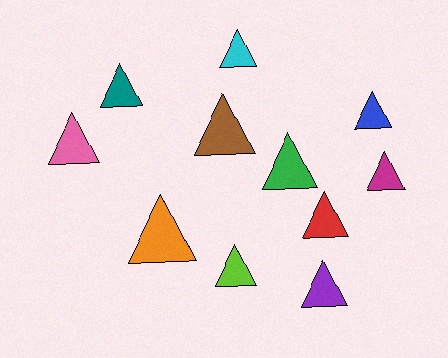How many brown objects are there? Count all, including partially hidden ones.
There is 1 brown object.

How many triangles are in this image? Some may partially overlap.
There are 11 triangles.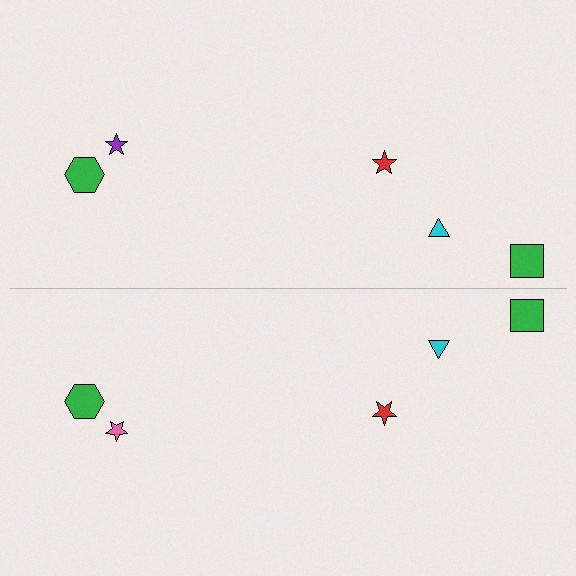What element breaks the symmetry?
The pink star on the bottom side breaks the symmetry — its mirror counterpart is purple.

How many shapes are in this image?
There are 10 shapes in this image.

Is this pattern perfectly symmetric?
No, the pattern is not perfectly symmetric. The pink star on the bottom side breaks the symmetry — its mirror counterpart is purple.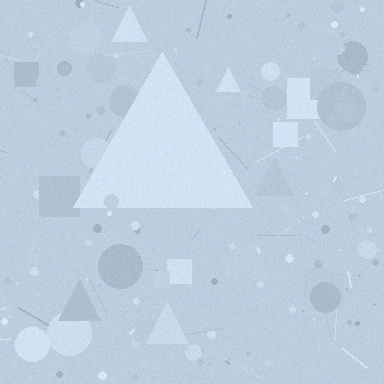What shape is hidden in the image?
A triangle is hidden in the image.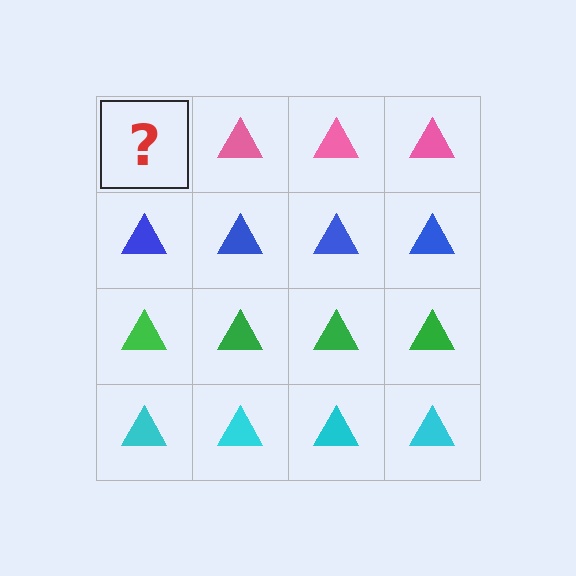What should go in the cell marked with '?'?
The missing cell should contain a pink triangle.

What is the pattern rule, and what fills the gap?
The rule is that each row has a consistent color. The gap should be filled with a pink triangle.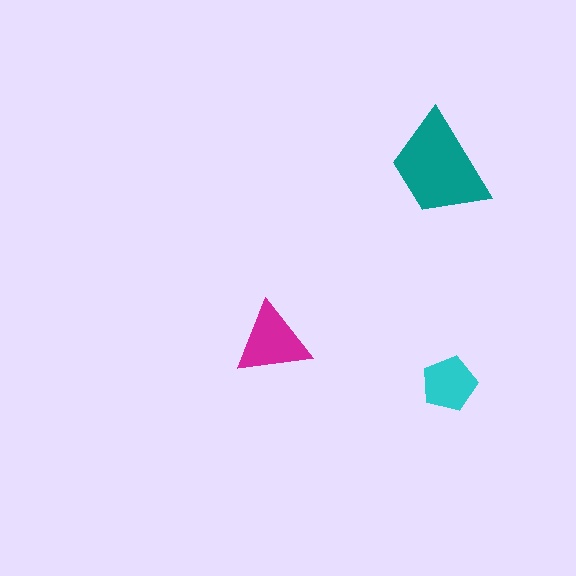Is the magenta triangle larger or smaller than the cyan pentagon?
Larger.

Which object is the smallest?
The cyan pentagon.